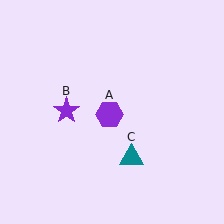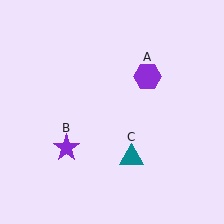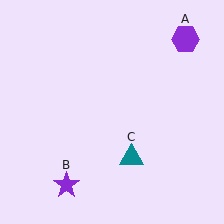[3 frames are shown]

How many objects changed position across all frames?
2 objects changed position: purple hexagon (object A), purple star (object B).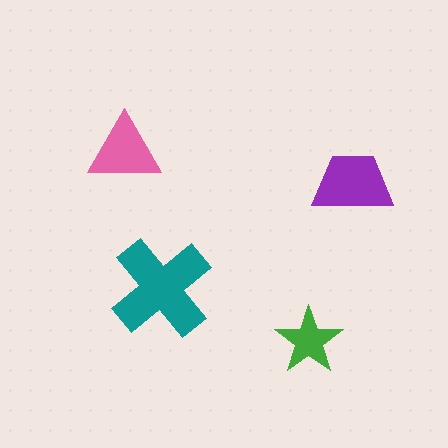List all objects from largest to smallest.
The teal cross, the purple trapezoid, the pink triangle, the green star.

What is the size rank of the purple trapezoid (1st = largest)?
2nd.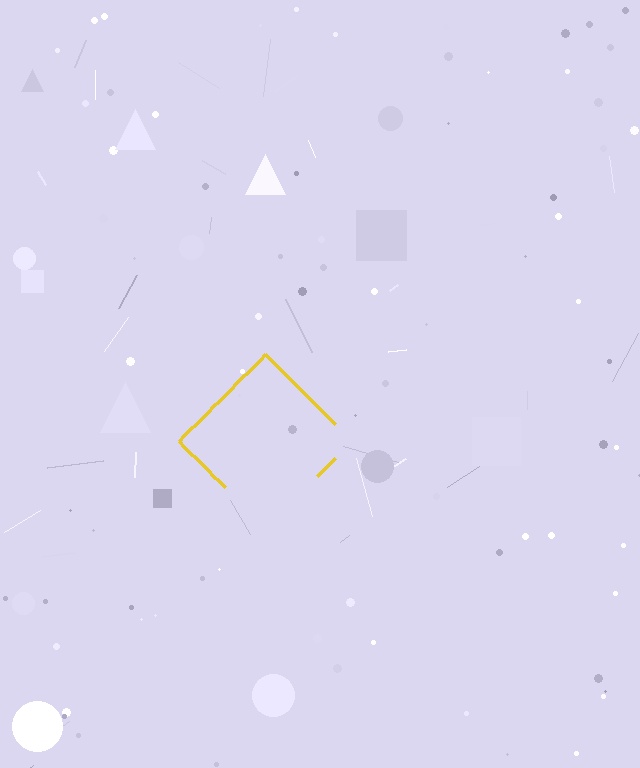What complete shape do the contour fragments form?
The contour fragments form a diamond.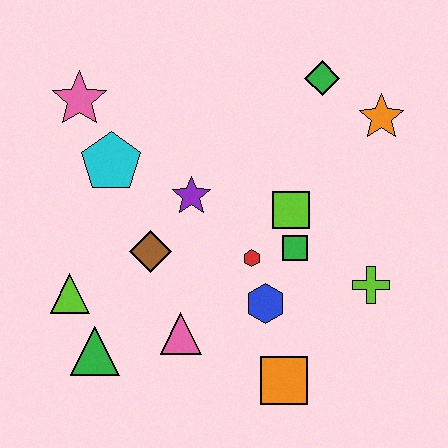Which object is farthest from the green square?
The pink star is farthest from the green square.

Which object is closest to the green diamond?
The orange star is closest to the green diamond.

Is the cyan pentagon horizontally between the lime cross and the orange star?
No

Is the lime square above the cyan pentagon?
No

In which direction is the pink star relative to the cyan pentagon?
The pink star is above the cyan pentagon.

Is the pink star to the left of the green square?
Yes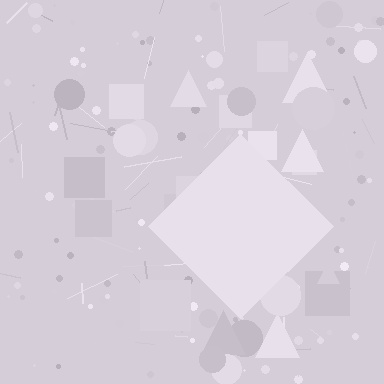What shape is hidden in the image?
A diamond is hidden in the image.